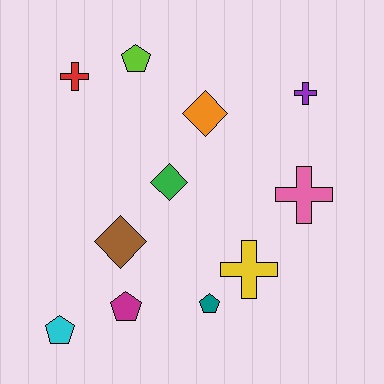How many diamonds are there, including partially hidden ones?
There are 3 diamonds.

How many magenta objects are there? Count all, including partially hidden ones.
There is 1 magenta object.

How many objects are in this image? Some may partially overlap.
There are 11 objects.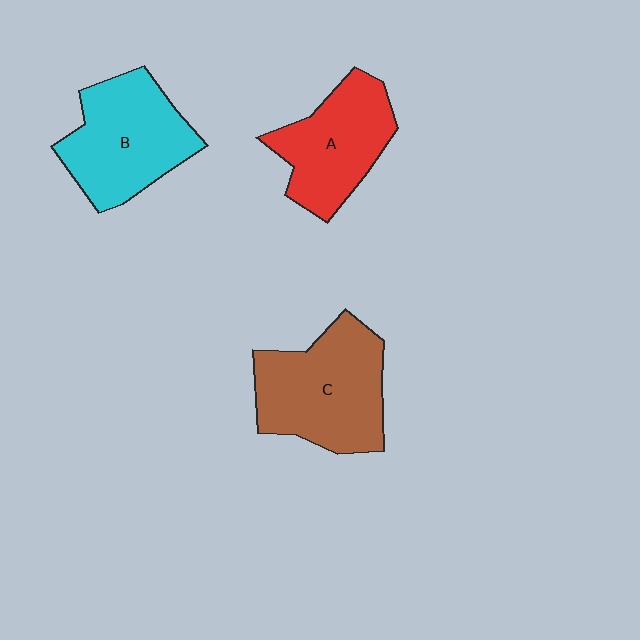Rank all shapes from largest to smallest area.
From largest to smallest: C (brown), B (cyan), A (red).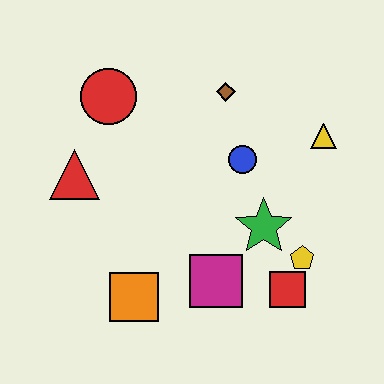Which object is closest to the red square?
The yellow pentagon is closest to the red square.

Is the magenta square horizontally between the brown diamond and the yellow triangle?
No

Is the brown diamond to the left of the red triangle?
No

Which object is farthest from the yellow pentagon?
The red circle is farthest from the yellow pentagon.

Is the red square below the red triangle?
Yes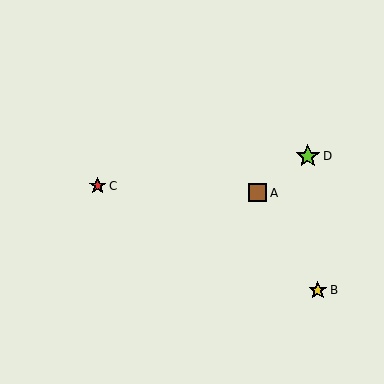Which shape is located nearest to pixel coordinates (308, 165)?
The lime star (labeled D) at (308, 156) is nearest to that location.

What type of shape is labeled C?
Shape C is a red star.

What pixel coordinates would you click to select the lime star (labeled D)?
Click at (308, 156) to select the lime star D.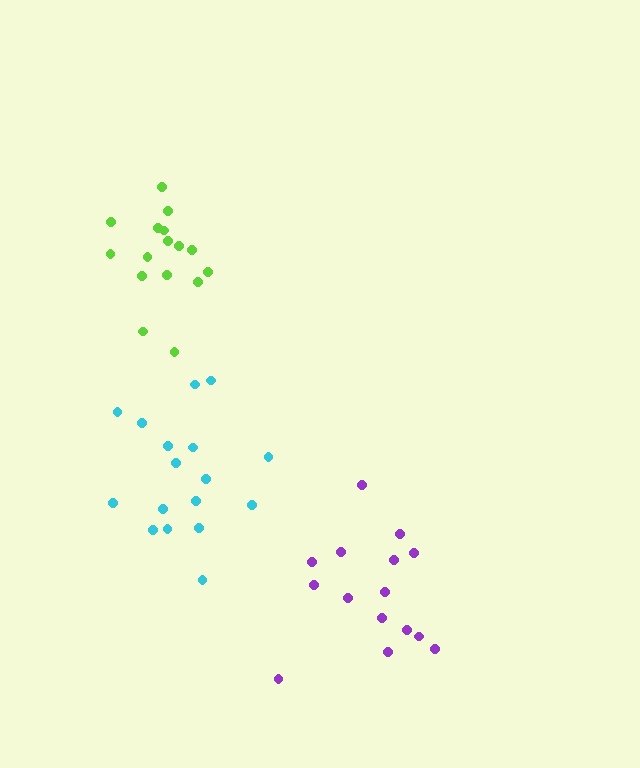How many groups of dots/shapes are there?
There are 3 groups.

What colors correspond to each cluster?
The clusters are colored: purple, lime, cyan.